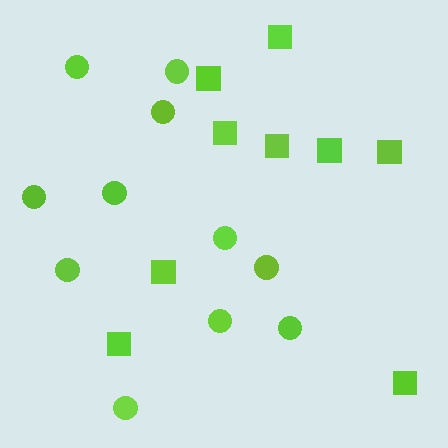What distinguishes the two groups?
There are 2 groups: one group of squares (9) and one group of circles (11).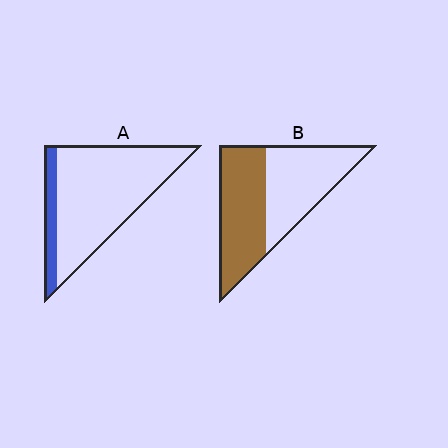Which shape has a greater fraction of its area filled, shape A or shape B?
Shape B.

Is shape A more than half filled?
No.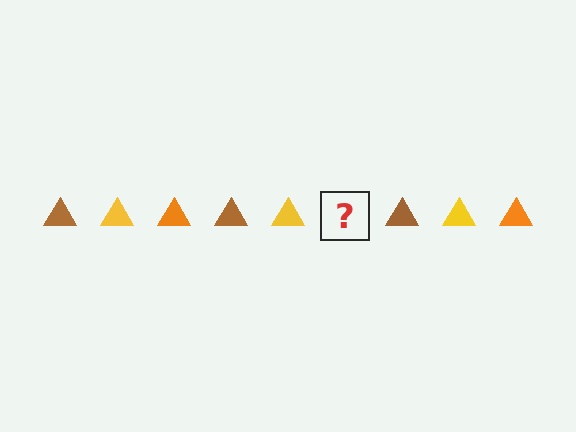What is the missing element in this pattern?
The missing element is an orange triangle.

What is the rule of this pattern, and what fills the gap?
The rule is that the pattern cycles through brown, yellow, orange triangles. The gap should be filled with an orange triangle.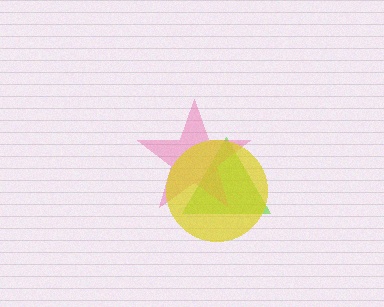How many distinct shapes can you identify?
There are 3 distinct shapes: a lime triangle, a pink star, a yellow circle.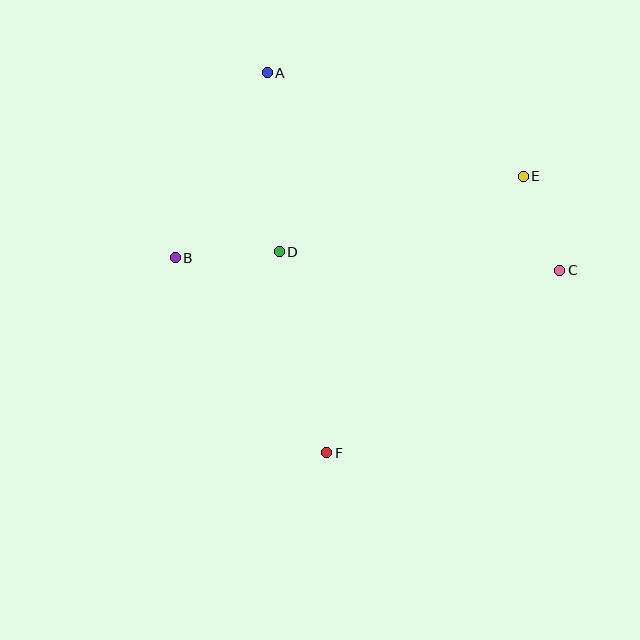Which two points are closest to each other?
Points C and E are closest to each other.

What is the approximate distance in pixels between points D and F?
The distance between D and F is approximately 206 pixels.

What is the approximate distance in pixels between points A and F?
The distance between A and F is approximately 385 pixels.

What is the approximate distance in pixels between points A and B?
The distance between A and B is approximately 207 pixels.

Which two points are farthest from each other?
Points B and C are farthest from each other.